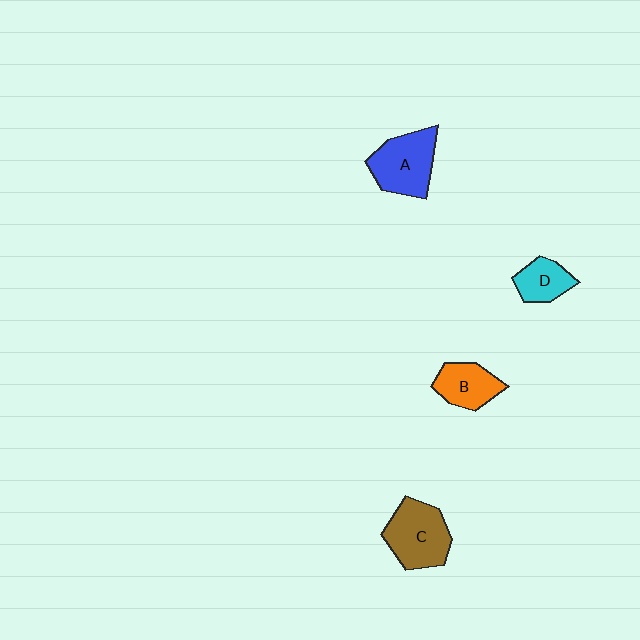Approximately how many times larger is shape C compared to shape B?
Approximately 1.5 times.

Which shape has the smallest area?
Shape D (cyan).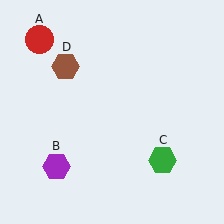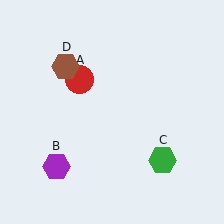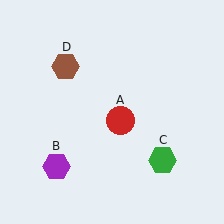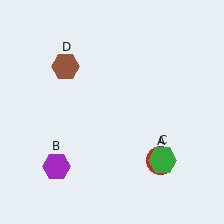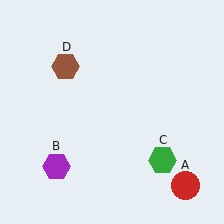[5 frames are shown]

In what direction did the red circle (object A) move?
The red circle (object A) moved down and to the right.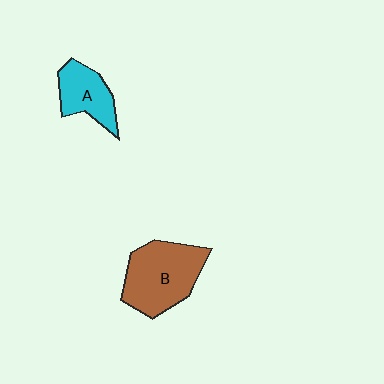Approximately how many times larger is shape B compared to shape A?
Approximately 1.7 times.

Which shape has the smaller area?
Shape A (cyan).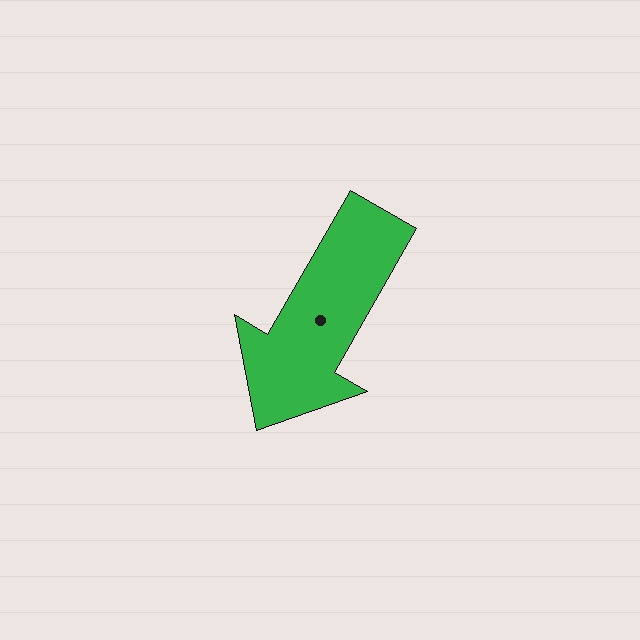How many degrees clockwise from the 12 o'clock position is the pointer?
Approximately 210 degrees.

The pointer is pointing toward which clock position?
Roughly 7 o'clock.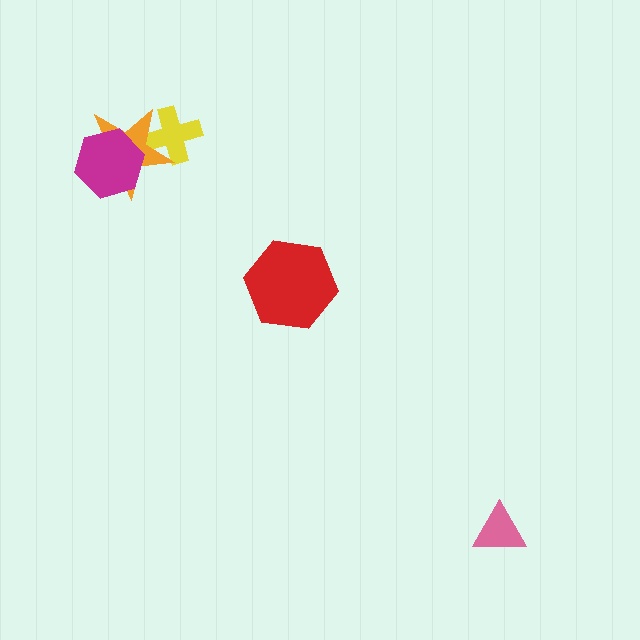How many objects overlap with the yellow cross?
1 object overlaps with the yellow cross.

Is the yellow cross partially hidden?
Yes, it is partially covered by another shape.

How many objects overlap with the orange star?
2 objects overlap with the orange star.